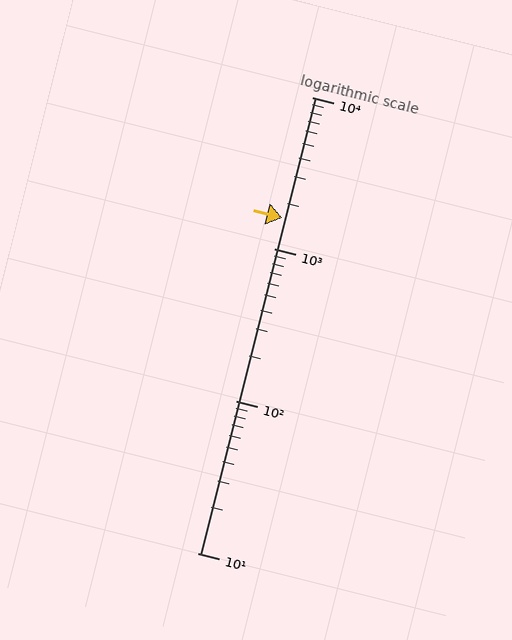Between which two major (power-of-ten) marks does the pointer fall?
The pointer is between 1000 and 10000.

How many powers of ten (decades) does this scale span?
The scale spans 3 decades, from 10 to 10000.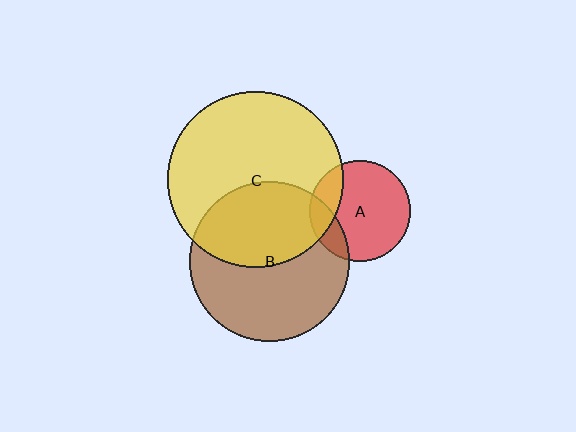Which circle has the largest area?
Circle C (yellow).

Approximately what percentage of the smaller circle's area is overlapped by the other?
Approximately 20%.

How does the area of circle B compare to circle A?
Approximately 2.5 times.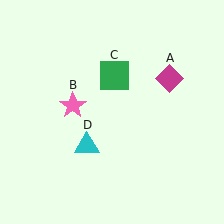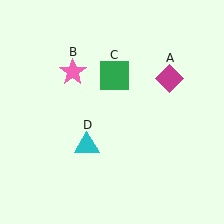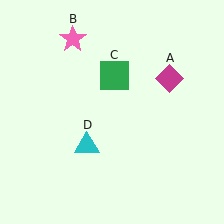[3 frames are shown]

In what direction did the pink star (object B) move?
The pink star (object B) moved up.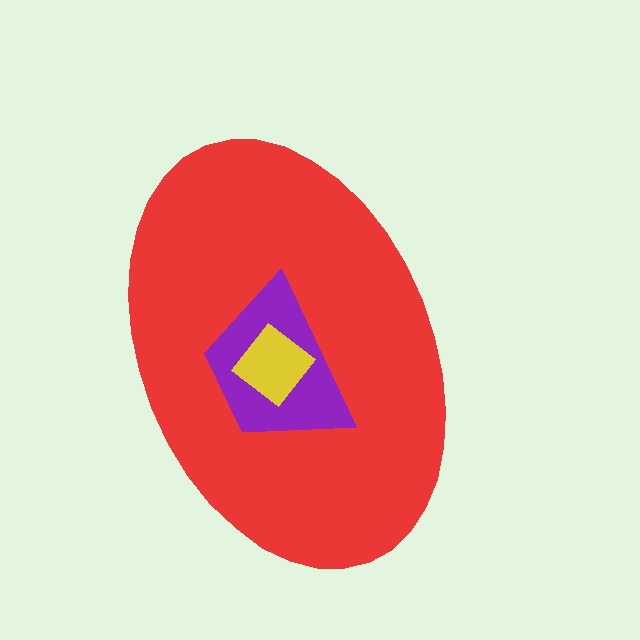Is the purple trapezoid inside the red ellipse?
Yes.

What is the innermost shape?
The yellow diamond.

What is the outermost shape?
The red ellipse.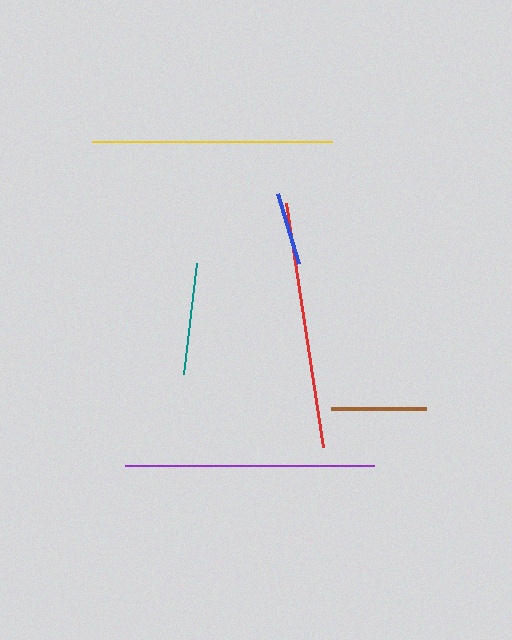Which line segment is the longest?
The purple line is the longest at approximately 248 pixels.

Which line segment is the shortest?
The blue line is the shortest at approximately 73 pixels.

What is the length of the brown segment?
The brown segment is approximately 95 pixels long.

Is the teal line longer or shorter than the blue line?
The teal line is longer than the blue line.